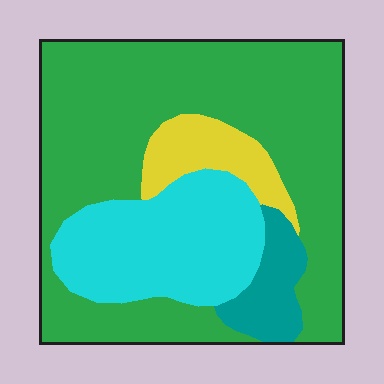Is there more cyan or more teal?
Cyan.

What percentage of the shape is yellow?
Yellow takes up about one tenth (1/10) of the shape.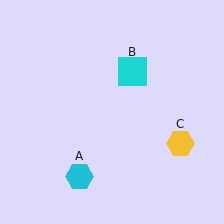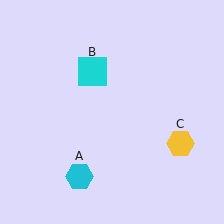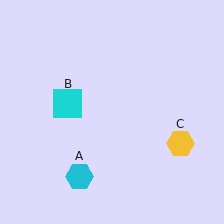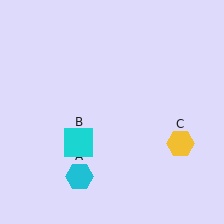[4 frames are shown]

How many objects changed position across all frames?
1 object changed position: cyan square (object B).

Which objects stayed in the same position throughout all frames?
Cyan hexagon (object A) and yellow hexagon (object C) remained stationary.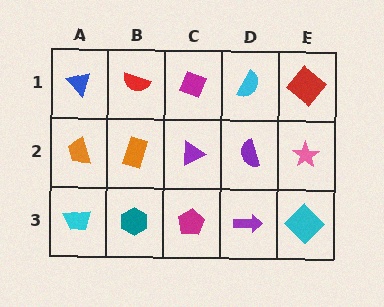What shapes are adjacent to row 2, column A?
A blue triangle (row 1, column A), a cyan trapezoid (row 3, column A), an orange rectangle (row 2, column B).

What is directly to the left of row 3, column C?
A teal hexagon.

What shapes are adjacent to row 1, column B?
An orange rectangle (row 2, column B), a blue triangle (row 1, column A), a magenta diamond (row 1, column C).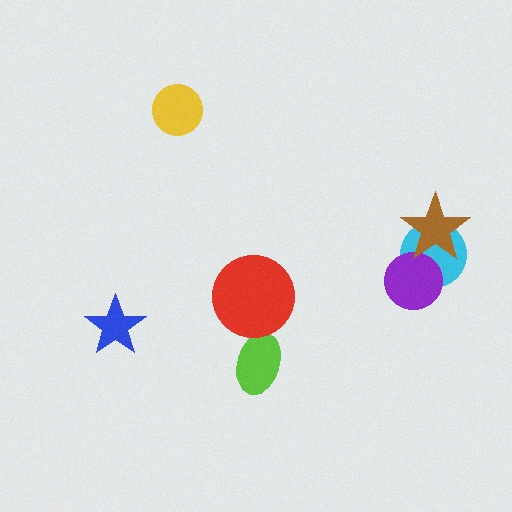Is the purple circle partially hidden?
Yes, it is partially covered by another shape.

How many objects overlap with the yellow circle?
0 objects overlap with the yellow circle.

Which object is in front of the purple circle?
The brown star is in front of the purple circle.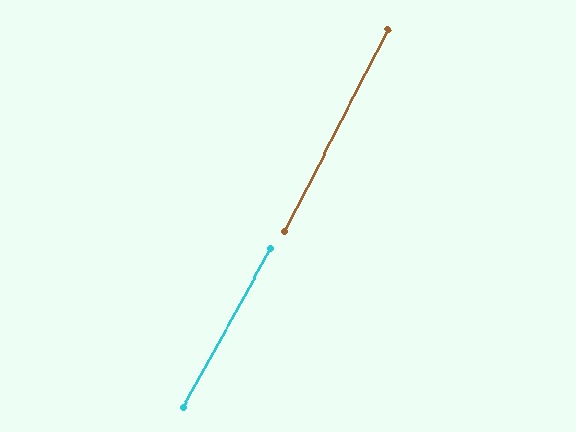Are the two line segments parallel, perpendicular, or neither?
Parallel — their directions differ by only 1.9°.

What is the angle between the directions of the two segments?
Approximately 2 degrees.